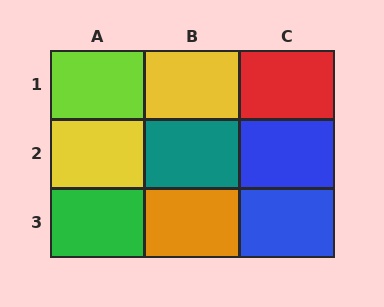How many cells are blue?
2 cells are blue.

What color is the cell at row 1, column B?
Yellow.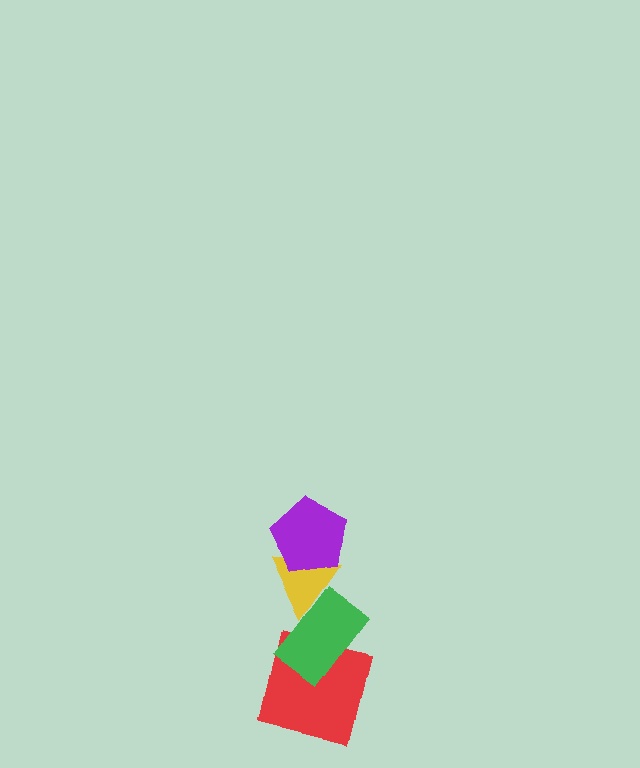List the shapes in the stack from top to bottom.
From top to bottom: the purple pentagon, the yellow triangle, the green rectangle, the red square.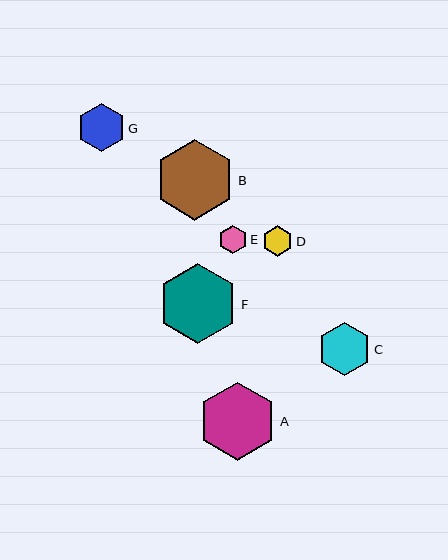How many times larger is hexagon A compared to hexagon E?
Hexagon A is approximately 2.7 times the size of hexagon E.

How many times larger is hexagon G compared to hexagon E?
Hexagon G is approximately 1.7 times the size of hexagon E.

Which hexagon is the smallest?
Hexagon E is the smallest with a size of approximately 29 pixels.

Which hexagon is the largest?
Hexagon B is the largest with a size of approximately 80 pixels.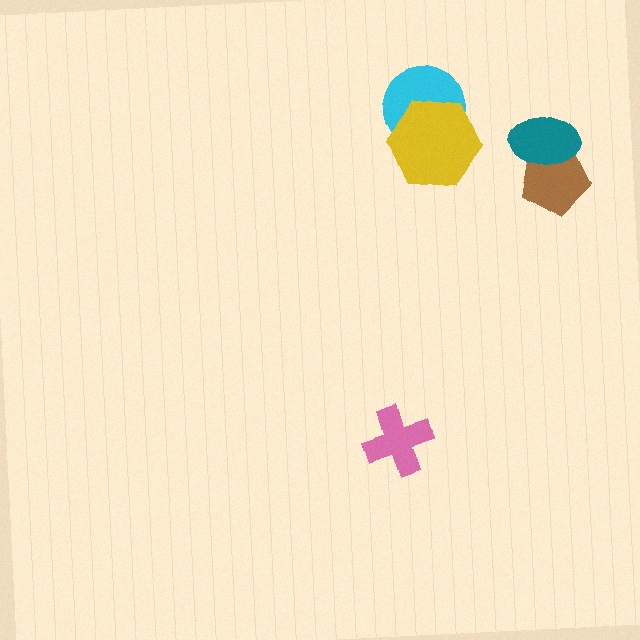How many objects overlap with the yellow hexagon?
1 object overlaps with the yellow hexagon.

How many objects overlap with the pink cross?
0 objects overlap with the pink cross.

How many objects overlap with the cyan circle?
1 object overlaps with the cyan circle.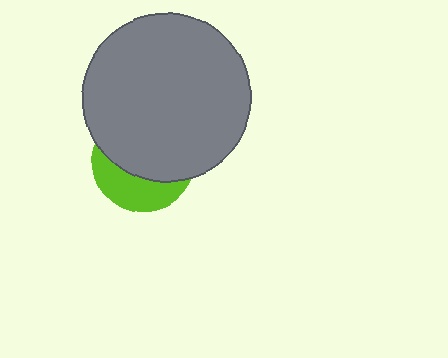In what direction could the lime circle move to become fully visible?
The lime circle could move down. That would shift it out from behind the gray circle entirely.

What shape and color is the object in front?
The object in front is a gray circle.